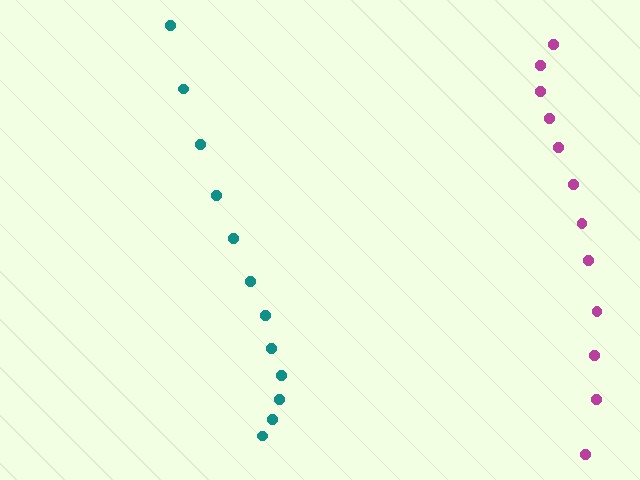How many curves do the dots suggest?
There are 2 distinct paths.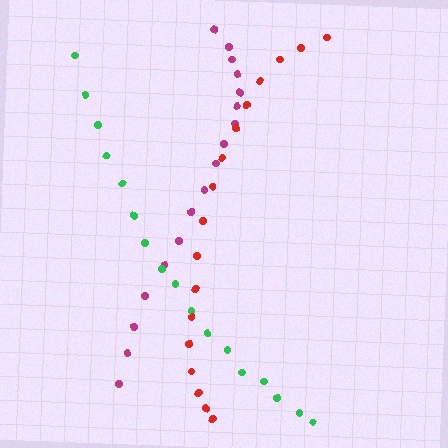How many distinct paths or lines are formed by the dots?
There are 3 distinct paths.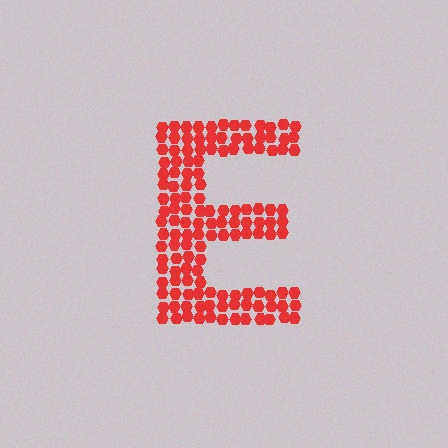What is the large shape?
The large shape is the letter E.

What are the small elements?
The small elements are hexagons.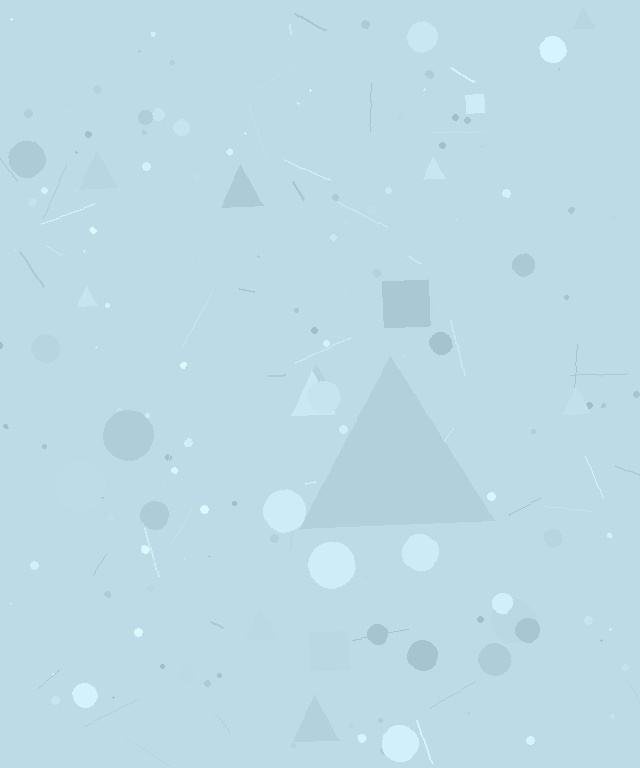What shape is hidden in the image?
A triangle is hidden in the image.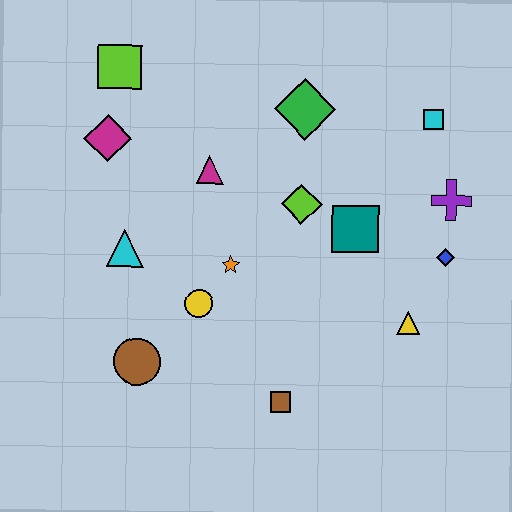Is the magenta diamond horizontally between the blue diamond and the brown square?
No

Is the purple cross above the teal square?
Yes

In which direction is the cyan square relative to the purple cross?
The cyan square is above the purple cross.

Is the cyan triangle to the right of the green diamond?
No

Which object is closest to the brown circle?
The yellow circle is closest to the brown circle.